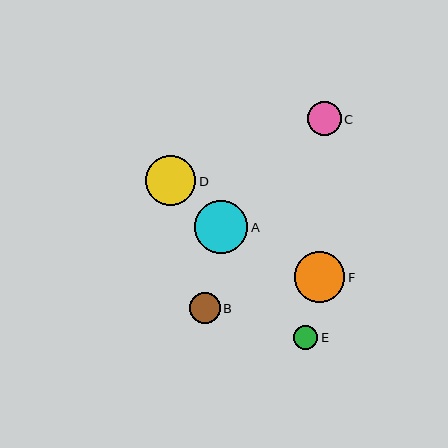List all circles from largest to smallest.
From largest to smallest: A, F, D, C, B, E.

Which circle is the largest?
Circle A is the largest with a size of approximately 53 pixels.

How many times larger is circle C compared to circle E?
Circle C is approximately 1.4 times the size of circle E.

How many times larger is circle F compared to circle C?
Circle F is approximately 1.5 times the size of circle C.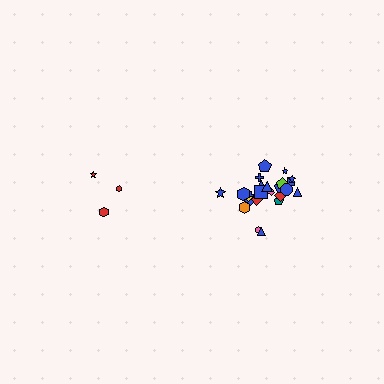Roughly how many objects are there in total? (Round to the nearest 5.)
Roughly 30 objects in total.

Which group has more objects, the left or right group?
The right group.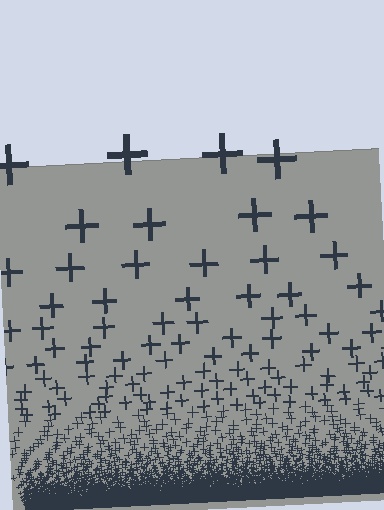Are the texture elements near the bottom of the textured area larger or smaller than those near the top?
Smaller. The gradient is inverted — elements near the bottom are smaller and denser.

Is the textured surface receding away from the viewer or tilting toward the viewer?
The surface appears to tilt toward the viewer. Texture elements get larger and sparser toward the top.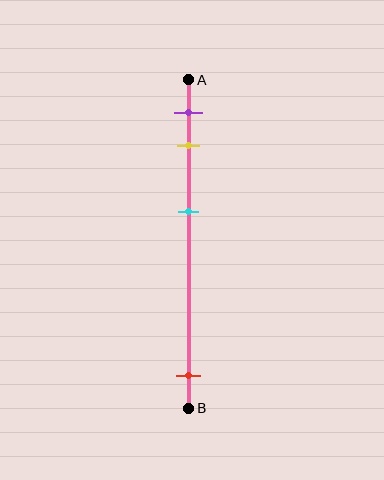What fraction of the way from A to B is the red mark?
The red mark is approximately 90% (0.9) of the way from A to B.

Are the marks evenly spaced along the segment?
No, the marks are not evenly spaced.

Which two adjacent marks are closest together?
The purple and yellow marks are the closest adjacent pair.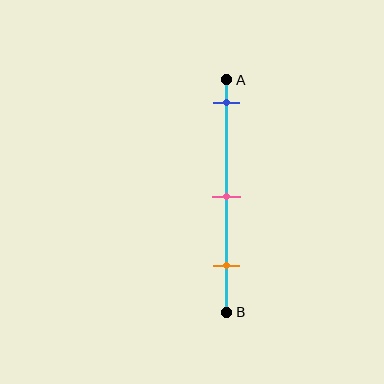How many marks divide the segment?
There are 3 marks dividing the segment.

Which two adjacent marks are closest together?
The pink and orange marks are the closest adjacent pair.